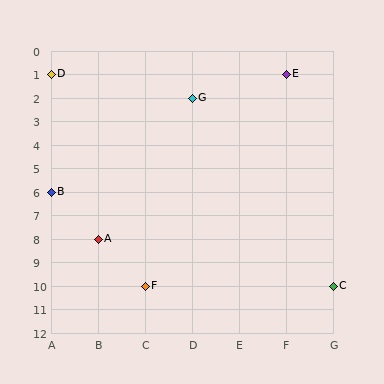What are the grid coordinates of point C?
Point C is at grid coordinates (G, 10).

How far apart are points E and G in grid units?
Points E and G are 2 columns and 1 row apart (about 2.2 grid units diagonally).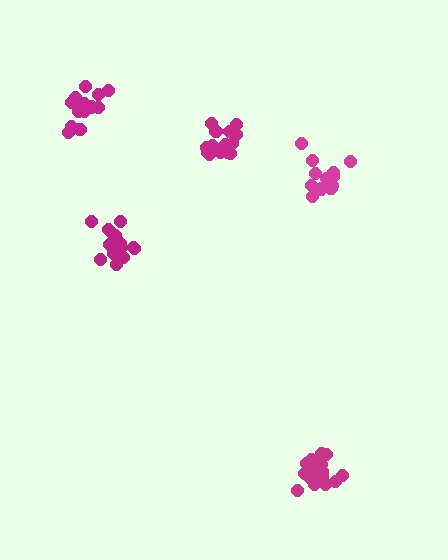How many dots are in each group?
Group 1: 17 dots, Group 2: 13 dots, Group 3: 18 dots, Group 4: 18 dots, Group 5: 12 dots (78 total).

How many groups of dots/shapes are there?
There are 5 groups.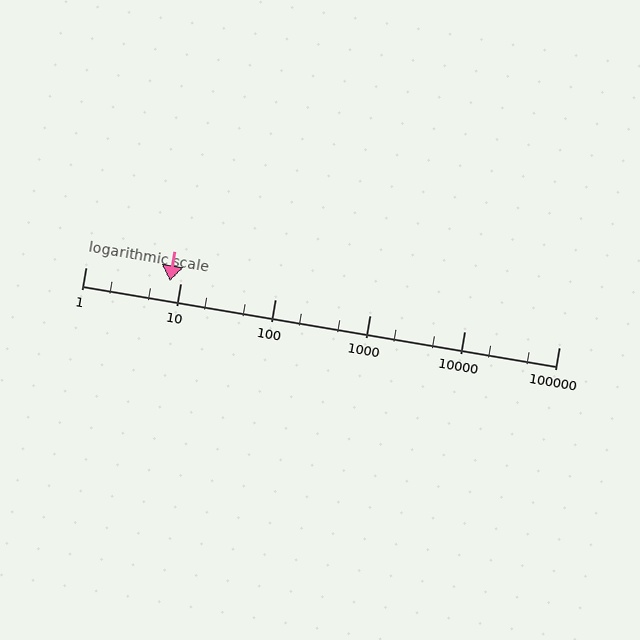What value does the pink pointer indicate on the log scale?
The pointer indicates approximately 7.7.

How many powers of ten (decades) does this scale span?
The scale spans 5 decades, from 1 to 100000.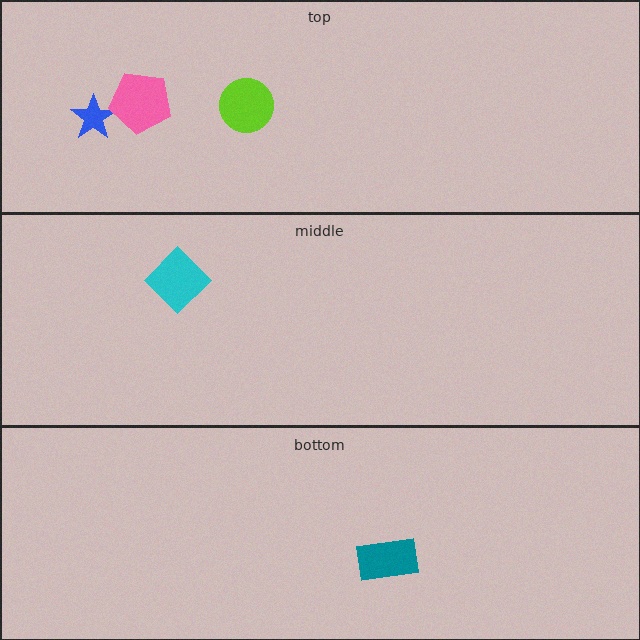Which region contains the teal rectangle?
The bottom region.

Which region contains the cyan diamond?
The middle region.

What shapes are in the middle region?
The cyan diamond.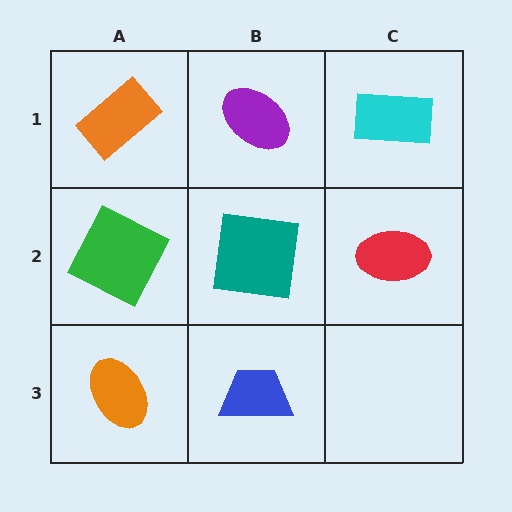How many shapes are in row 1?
3 shapes.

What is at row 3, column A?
An orange ellipse.